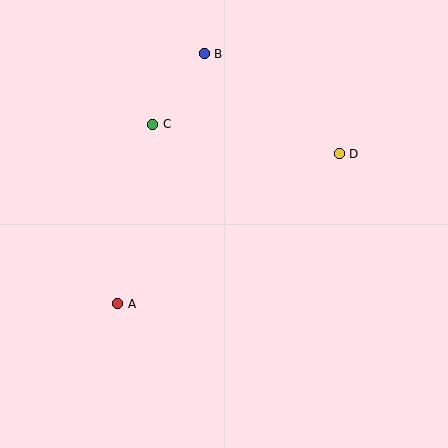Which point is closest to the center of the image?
Point C at (153, 124) is closest to the center.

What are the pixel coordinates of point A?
Point A is at (118, 304).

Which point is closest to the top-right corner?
Point D is closest to the top-right corner.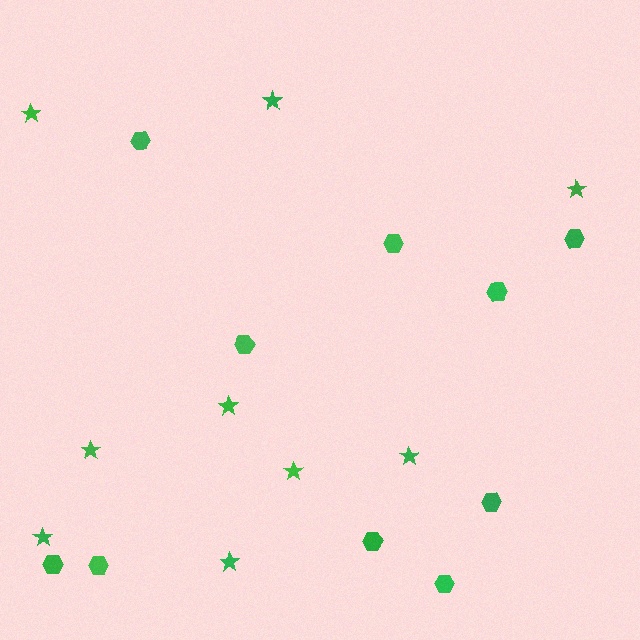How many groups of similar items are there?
There are 2 groups: one group of stars (9) and one group of hexagons (10).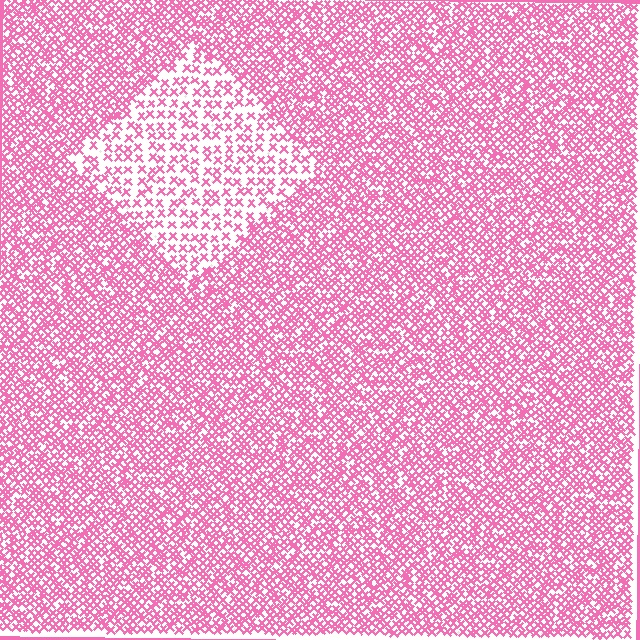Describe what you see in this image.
The image contains small pink elements arranged at two different densities. A diamond-shaped region is visible where the elements are less densely packed than the surrounding area.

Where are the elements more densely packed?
The elements are more densely packed outside the diamond boundary.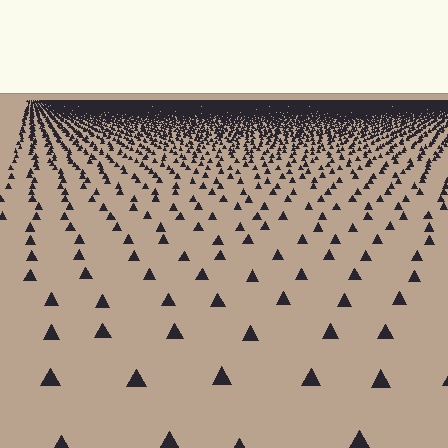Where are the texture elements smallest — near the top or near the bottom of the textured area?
Near the top.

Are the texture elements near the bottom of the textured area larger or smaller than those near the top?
Larger. Near the bottom, elements are closer to the viewer and appear at a bigger on-screen size.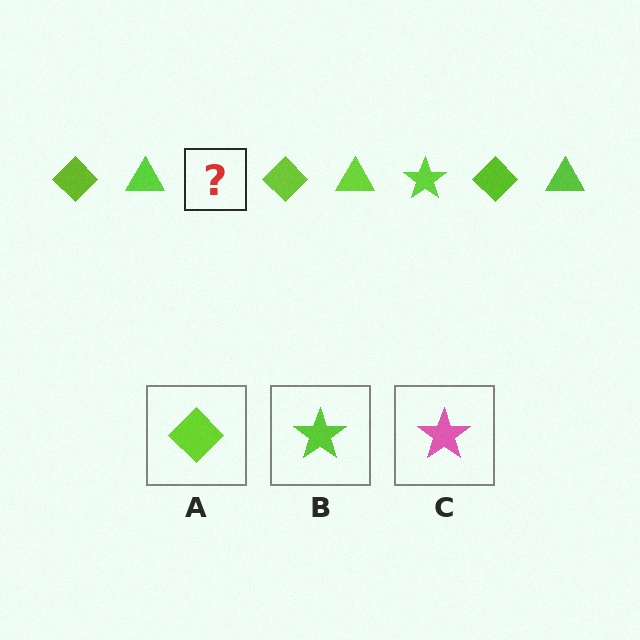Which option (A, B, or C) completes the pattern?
B.